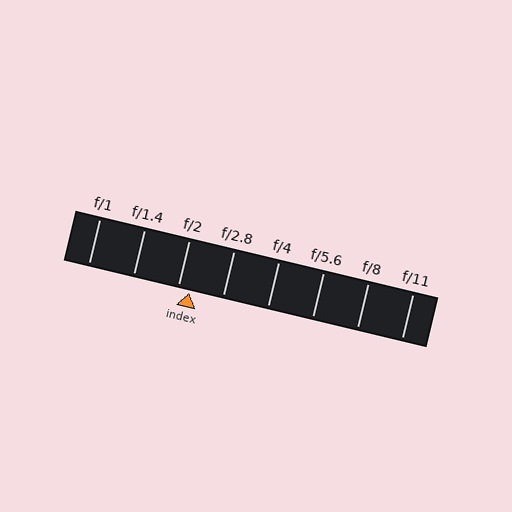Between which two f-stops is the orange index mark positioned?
The index mark is between f/2 and f/2.8.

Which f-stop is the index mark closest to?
The index mark is closest to f/2.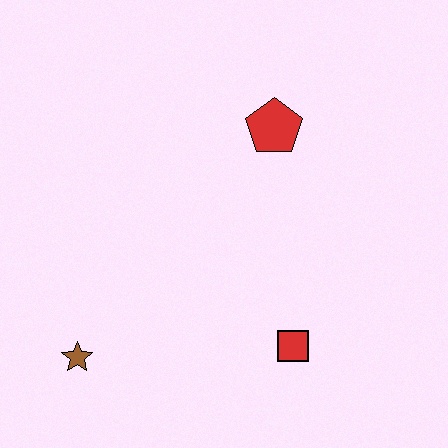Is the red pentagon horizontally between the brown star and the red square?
Yes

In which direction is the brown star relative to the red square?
The brown star is to the left of the red square.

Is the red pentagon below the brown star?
No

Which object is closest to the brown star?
The red square is closest to the brown star.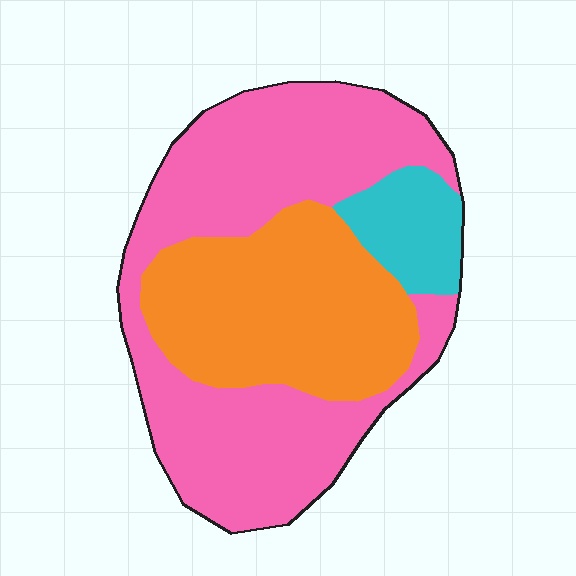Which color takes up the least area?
Cyan, at roughly 10%.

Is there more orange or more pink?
Pink.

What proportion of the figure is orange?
Orange takes up between a quarter and a half of the figure.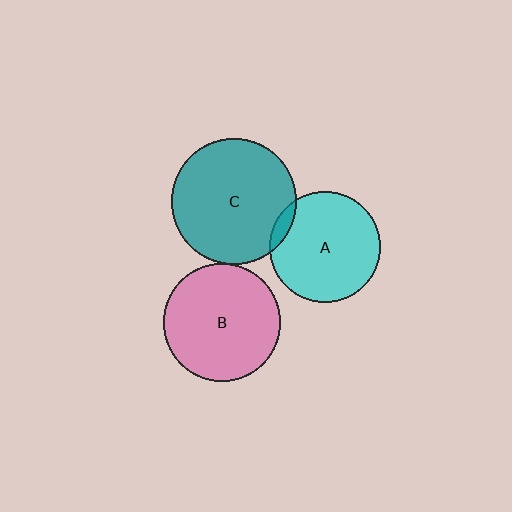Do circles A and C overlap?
Yes.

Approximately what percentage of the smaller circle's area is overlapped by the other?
Approximately 5%.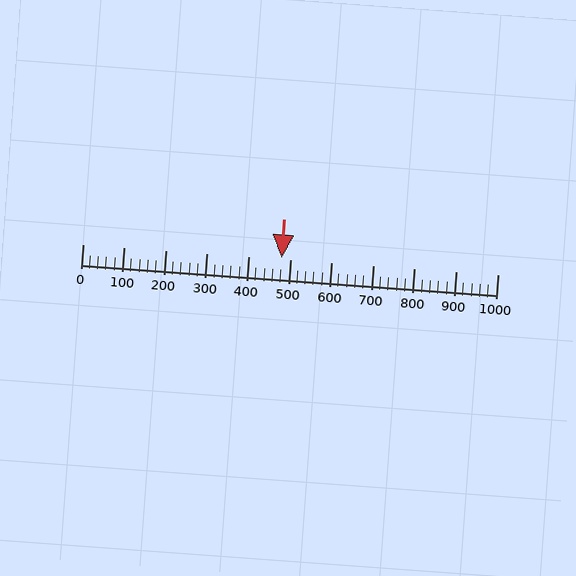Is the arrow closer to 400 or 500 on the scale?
The arrow is closer to 500.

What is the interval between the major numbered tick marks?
The major tick marks are spaced 100 units apart.